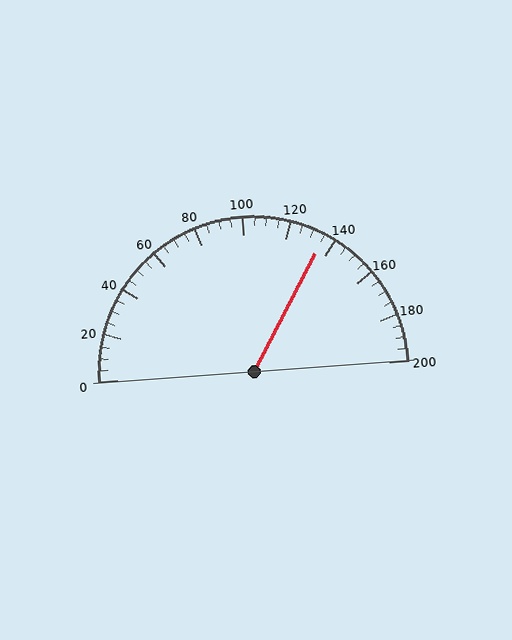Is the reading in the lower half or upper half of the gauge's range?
The reading is in the upper half of the range (0 to 200).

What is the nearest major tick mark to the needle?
The nearest major tick mark is 140.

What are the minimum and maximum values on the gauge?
The gauge ranges from 0 to 200.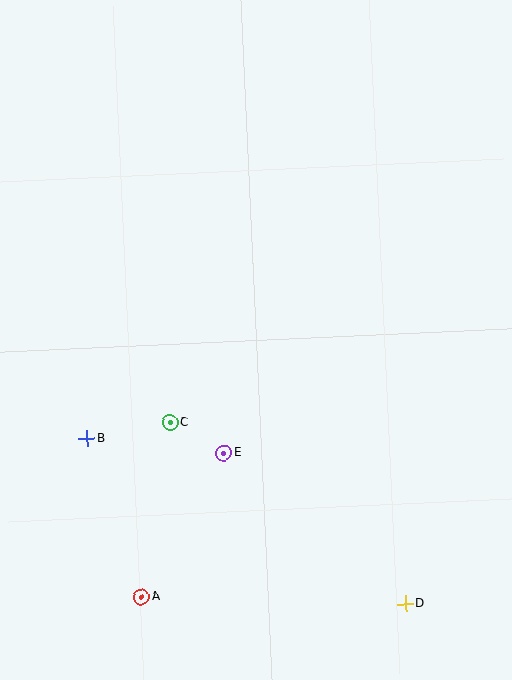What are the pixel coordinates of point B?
Point B is at (87, 439).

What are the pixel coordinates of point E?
Point E is at (224, 453).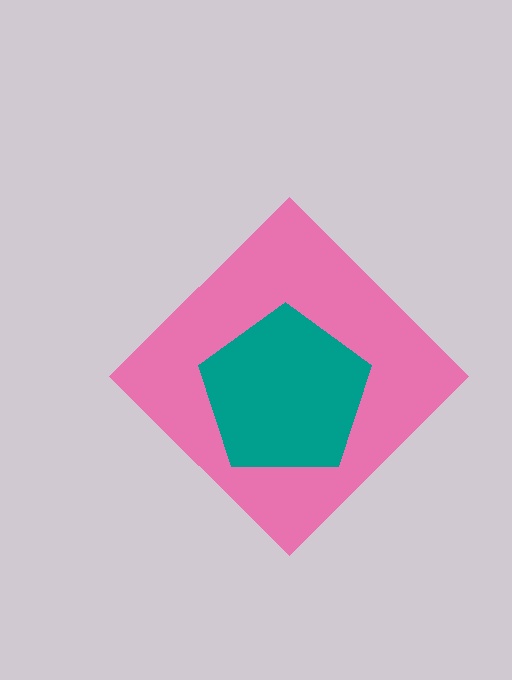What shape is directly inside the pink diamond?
The teal pentagon.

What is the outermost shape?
The pink diamond.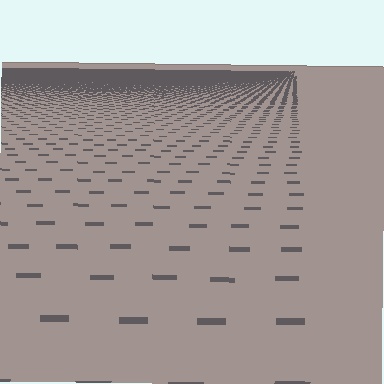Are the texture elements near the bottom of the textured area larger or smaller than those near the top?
Larger. Near the bottom, elements are closer to the viewer and appear at a bigger on-screen size.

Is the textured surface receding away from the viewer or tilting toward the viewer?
The surface is receding away from the viewer. Texture elements get smaller and denser toward the top.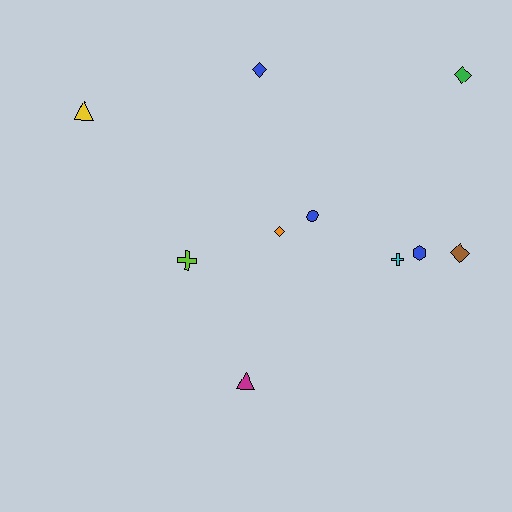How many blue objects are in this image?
There are 3 blue objects.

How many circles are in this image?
There is 1 circle.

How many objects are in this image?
There are 10 objects.